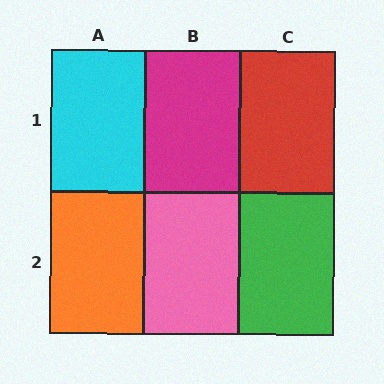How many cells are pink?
1 cell is pink.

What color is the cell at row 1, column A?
Cyan.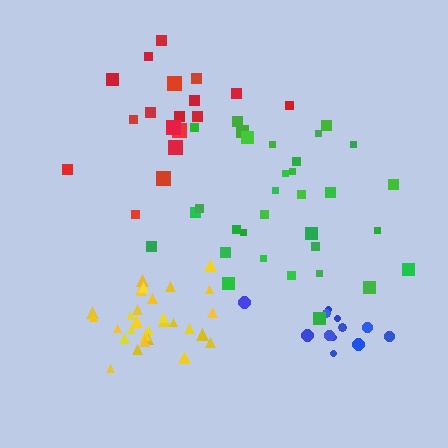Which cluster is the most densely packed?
Yellow.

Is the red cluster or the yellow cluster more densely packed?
Yellow.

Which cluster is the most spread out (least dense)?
Red.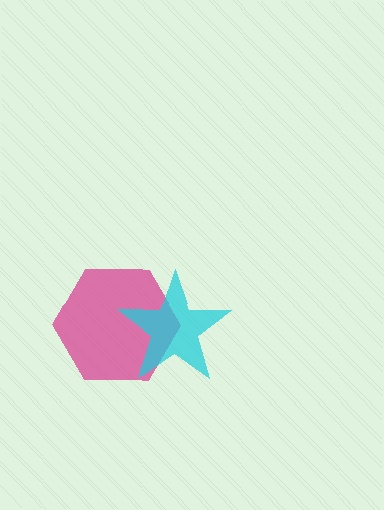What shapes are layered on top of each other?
The layered shapes are: a magenta hexagon, a cyan star.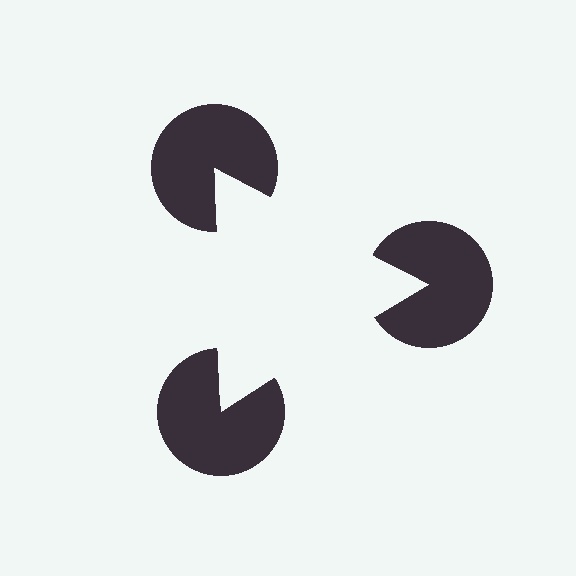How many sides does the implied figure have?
3 sides.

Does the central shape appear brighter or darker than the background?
It typically appears slightly brighter than the background, even though no actual brightness change is drawn.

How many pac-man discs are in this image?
There are 3 — one at each vertex of the illusory triangle.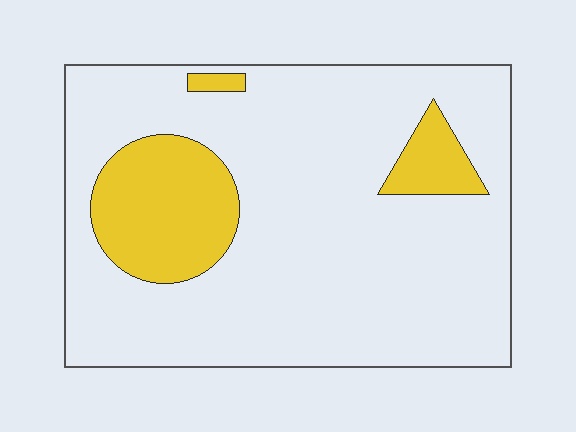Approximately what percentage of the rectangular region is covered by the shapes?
Approximately 20%.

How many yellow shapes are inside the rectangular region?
3.